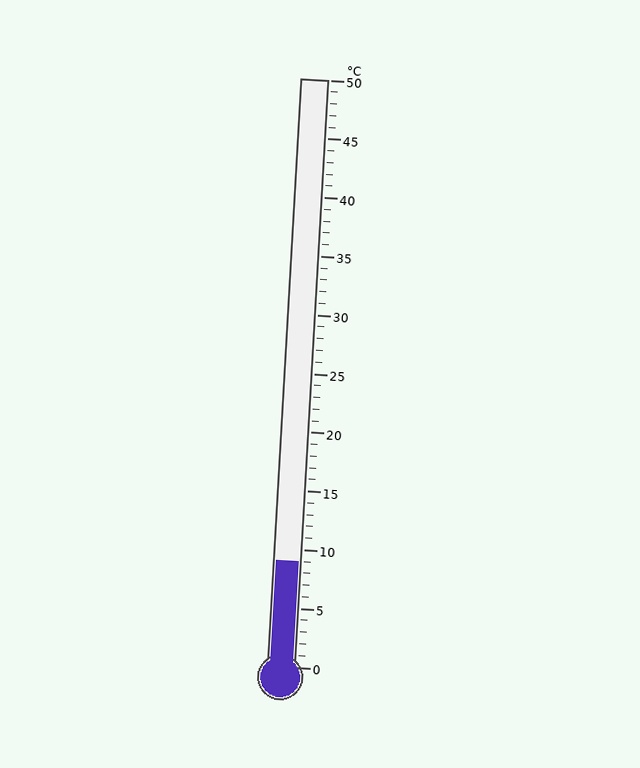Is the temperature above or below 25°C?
The temperature is below 25°C.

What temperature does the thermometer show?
The thermometer shows approximately 9°C.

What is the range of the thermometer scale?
The thermometer scale ranges from 0°C to 50°C.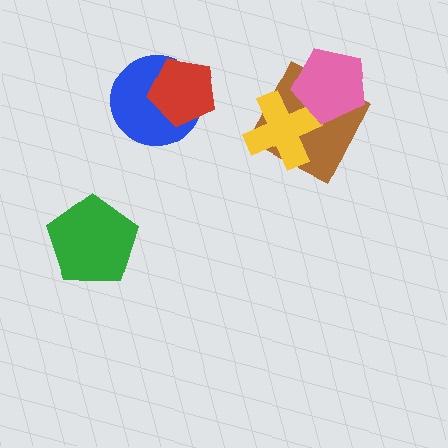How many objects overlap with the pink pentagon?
2 objects overlap with the pink pentagon.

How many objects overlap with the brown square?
2 objects overlap with the brown square.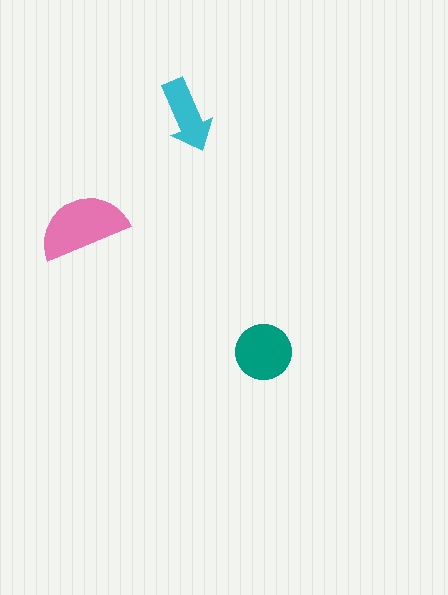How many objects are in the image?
There are 3 objects in the image.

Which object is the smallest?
The cyan arrow.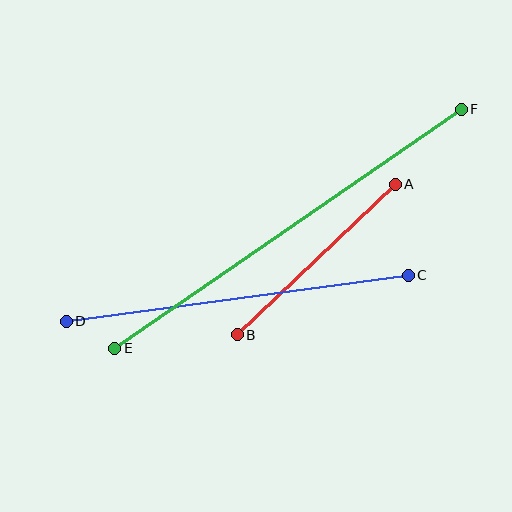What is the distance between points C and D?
The distance is approximately 345 pixels.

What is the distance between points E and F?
The distance is approximately 421 pixels.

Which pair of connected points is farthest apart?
Points E and F are farthest apart.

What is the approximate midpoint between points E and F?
The midpoint is at approximately (288, 229) pixels.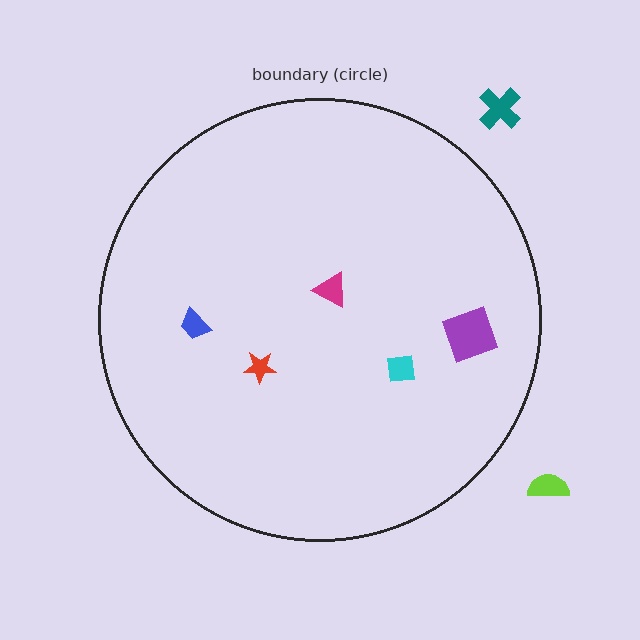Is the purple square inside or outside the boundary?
Inside.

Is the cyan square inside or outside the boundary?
Inside.